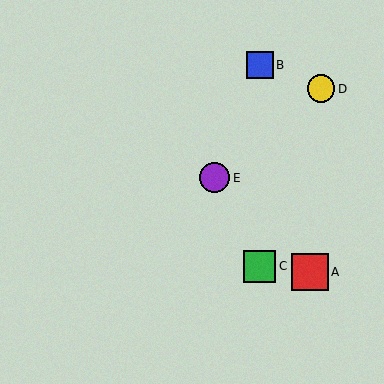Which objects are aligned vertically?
Objects B, C are aligned vertically.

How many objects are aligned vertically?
2 objects (B, C) are aligned vertically.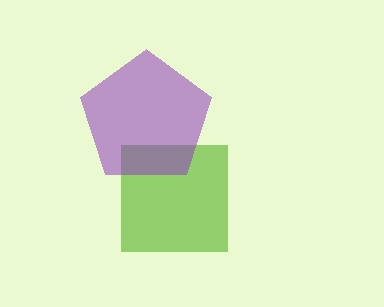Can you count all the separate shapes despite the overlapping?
Yes, there are 2 separate shapes.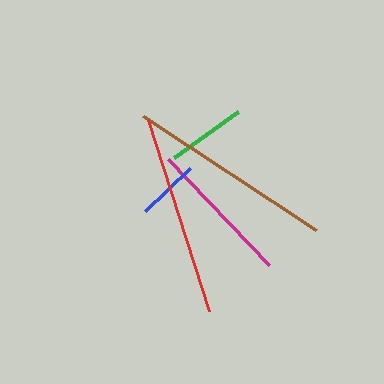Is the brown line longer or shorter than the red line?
The brown line is longer than the red line.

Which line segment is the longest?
The brown line is the longest at approximately 207 pixels.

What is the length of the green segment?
The green segment is approximately 79 pixels long.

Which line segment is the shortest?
The blue line is the shortest at approximately 62 pixels.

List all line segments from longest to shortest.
From longest to shortest: brown, red, magenta, green, blue.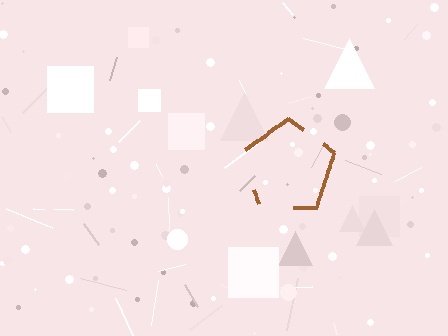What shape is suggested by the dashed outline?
The dashed outline suggests a pentagon.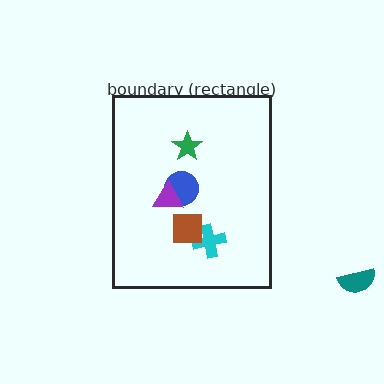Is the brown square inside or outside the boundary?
Inside.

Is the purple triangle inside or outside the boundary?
Inside.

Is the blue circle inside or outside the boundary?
Inside.